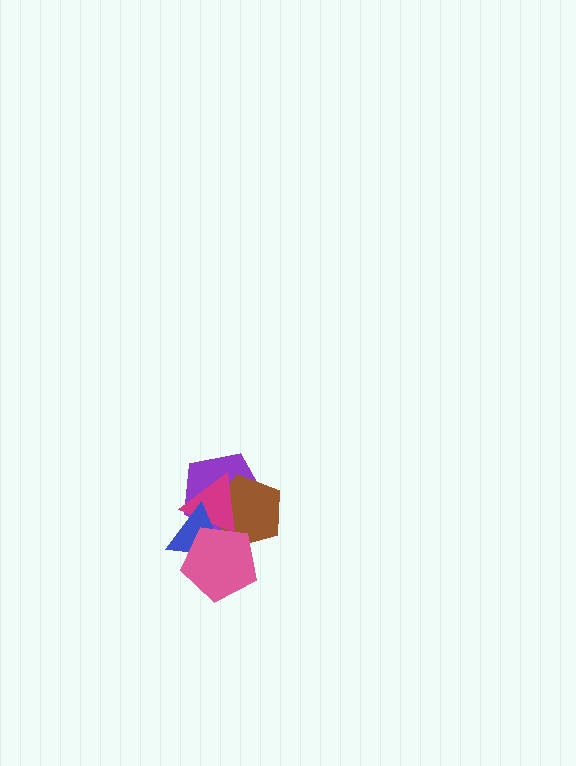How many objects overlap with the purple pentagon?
4 objects overlap with the purple pentagon.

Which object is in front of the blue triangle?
The pink pentagon is in front of the blue triangle.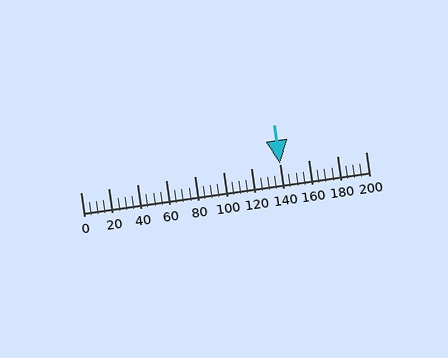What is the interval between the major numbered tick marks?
The major tick marks are spaced 20 units apart.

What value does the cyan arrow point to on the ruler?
The cyan arrow points to approximately 140.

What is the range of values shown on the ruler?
The ruler shows values from 0 to 200.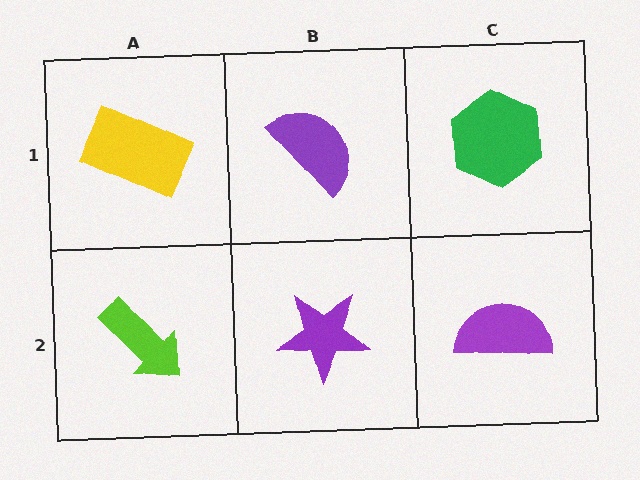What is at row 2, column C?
A purple semicircle.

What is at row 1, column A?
A yellow rectangle.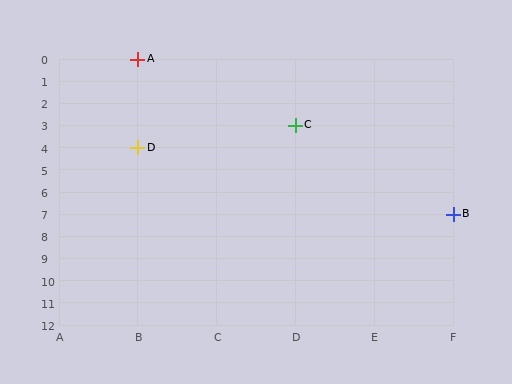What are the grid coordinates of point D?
Point D is at grid coordinates (B, 4).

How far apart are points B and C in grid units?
Points B and C are 2 columns and 4 rows apart (about 4.5 grid units diagonally).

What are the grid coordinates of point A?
Point A is at grid coordinates (B, 0).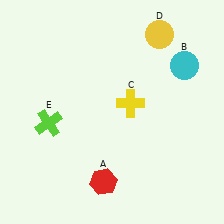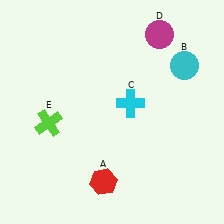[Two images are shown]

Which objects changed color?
C changed from yellow to cyan. D changed from yellow to magenta.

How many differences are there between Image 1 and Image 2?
There are 2 differences between the two images.